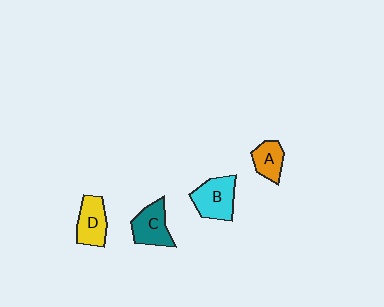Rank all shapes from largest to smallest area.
From largest to smallest: B (cyan), C (teal), D (yellow), A (orange).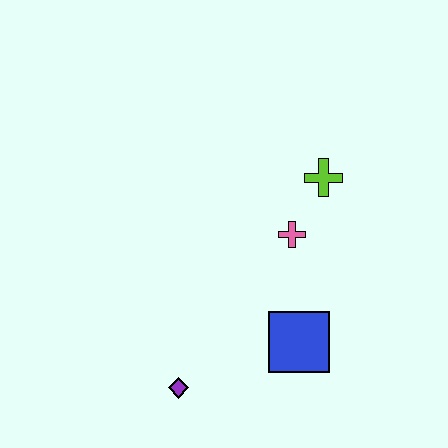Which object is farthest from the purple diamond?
The lime cross is farthest from the purple diamond.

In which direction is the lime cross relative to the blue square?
The lime cross is above the blue square.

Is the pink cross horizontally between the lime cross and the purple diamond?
Yes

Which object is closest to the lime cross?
The pink cross is closest to the lime cross.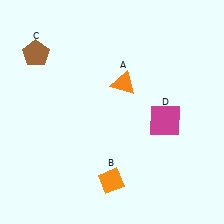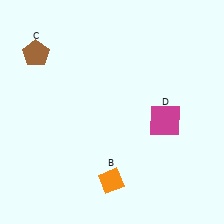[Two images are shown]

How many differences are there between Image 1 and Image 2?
There is 1 difference between the two images.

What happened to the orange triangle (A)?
The orange triangle (A) was removed in Image 2. It was in the top-right area of Image 1.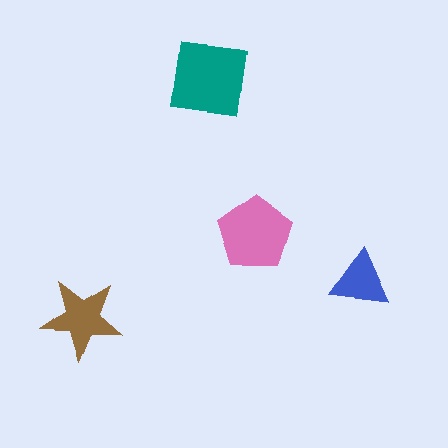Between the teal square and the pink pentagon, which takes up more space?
The teal square.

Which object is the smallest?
The blue triangle.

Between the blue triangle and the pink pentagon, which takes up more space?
The pink pentagon.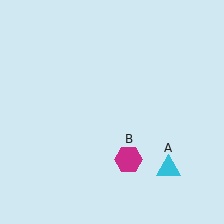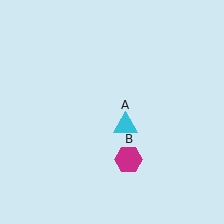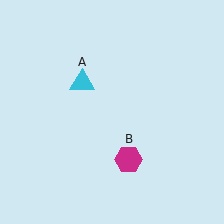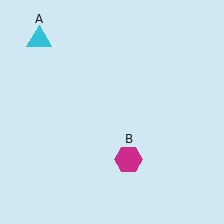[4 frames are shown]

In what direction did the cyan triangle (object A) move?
The cyan triangle (object A) moved up and to the left.